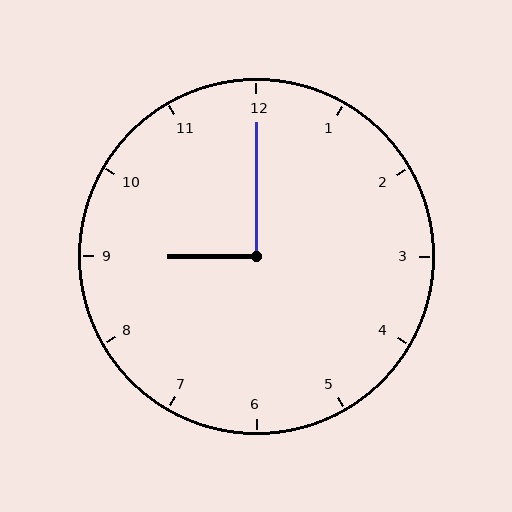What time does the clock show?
9:00.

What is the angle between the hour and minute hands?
Approximately 90 degrees.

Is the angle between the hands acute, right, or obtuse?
It is right.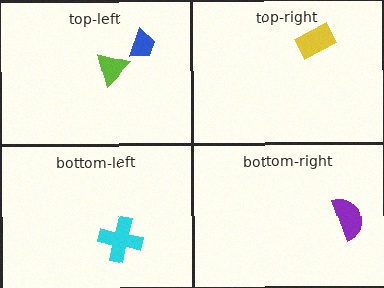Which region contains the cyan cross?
The bottom-left region.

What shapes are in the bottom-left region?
The cyan cross.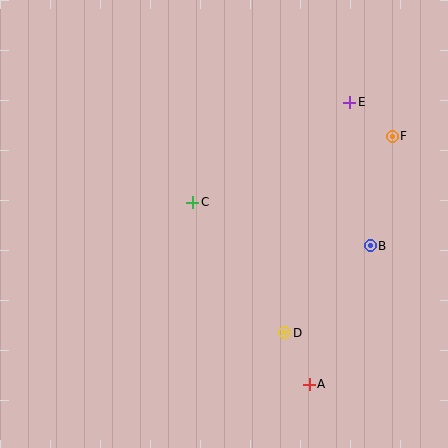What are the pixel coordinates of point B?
Point B is at (370, 246).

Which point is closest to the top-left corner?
Point C is closest to the top-left corner.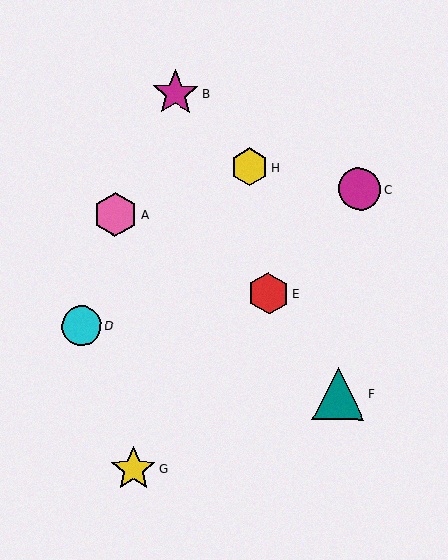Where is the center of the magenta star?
The center of the magenta star is at (175, 93).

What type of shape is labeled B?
Shape B is a magenta star.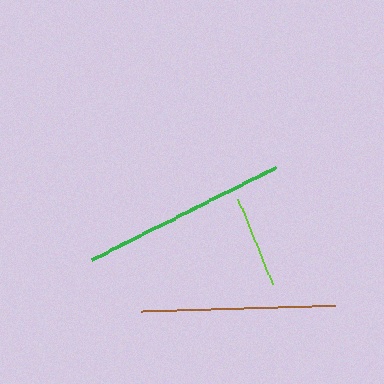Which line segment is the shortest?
The lime line is the shortest at approximately 91 pixels.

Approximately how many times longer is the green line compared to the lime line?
The green line is approximately 2.3 times the length of the lime line.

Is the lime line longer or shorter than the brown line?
The brown line is longer than the lime line.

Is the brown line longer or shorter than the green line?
The green line is longer than the brown line.